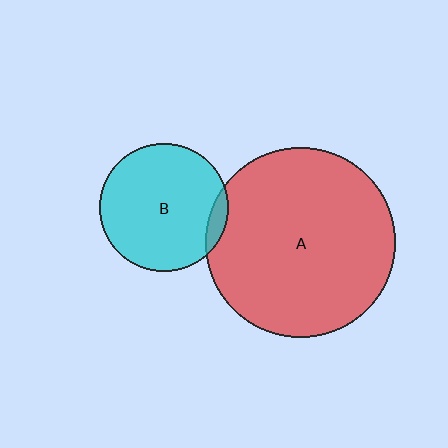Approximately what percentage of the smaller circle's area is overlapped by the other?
Approximately 5%.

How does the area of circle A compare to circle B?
Approximately 2.2 times.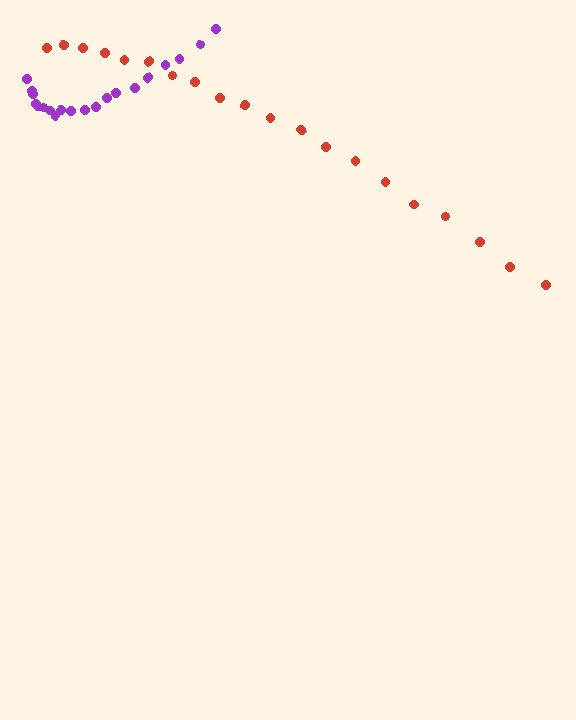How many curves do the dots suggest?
There are 2 distinct paths.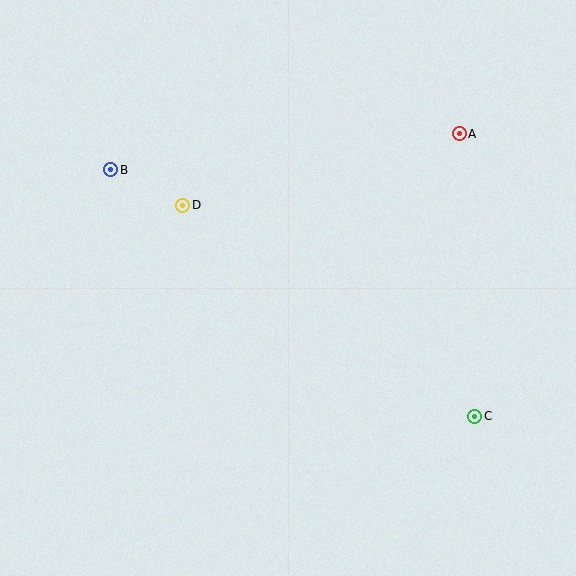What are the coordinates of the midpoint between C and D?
The midpoint between C and D is at (329, 311).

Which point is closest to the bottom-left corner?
Point D is closest to the bottom-left corner.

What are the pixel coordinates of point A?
Point A is at (459, 134).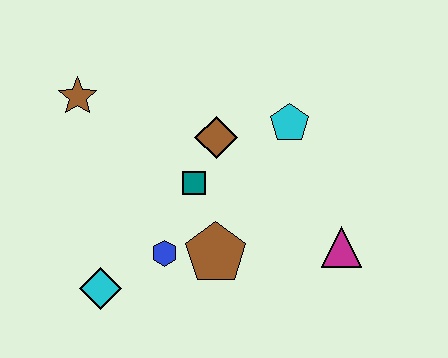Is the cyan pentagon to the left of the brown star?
No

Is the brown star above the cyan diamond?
Yes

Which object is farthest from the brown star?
The magenta triangle is farthest from the brown star.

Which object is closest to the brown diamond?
The teal square is closest to the brown diamond.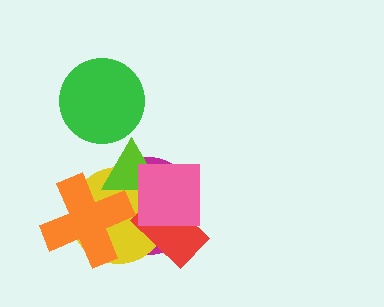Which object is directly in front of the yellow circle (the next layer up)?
The lime triangle is directly in front of the yellow circle.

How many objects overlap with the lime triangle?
4 objects overlap with the lime triangle.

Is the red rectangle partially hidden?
Yes, it is partially covered by another shape.